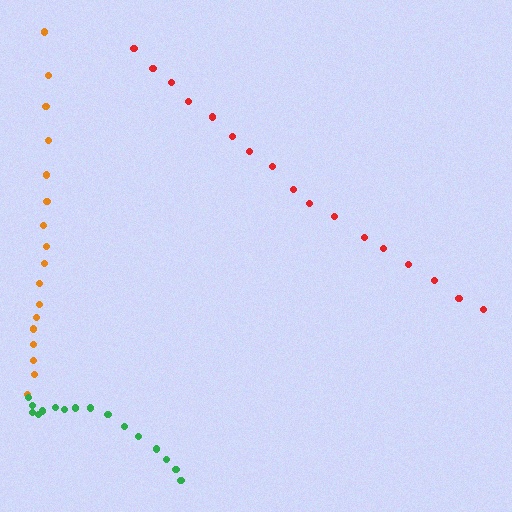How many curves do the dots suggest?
There are 3 distinct paths.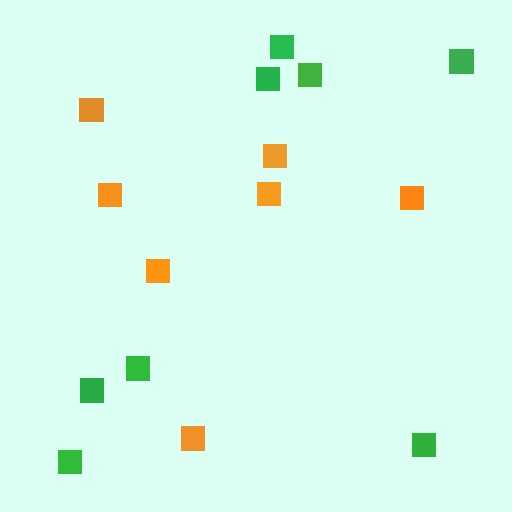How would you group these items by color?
There are 2 groups: one group of green squares (8) and one group of orange squares (7).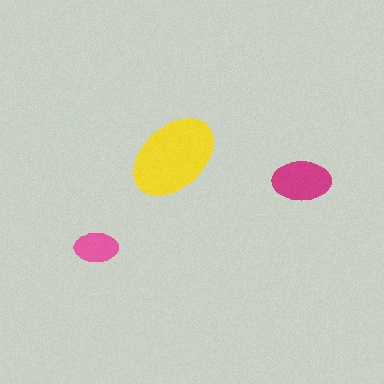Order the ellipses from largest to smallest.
the yellow one, the magenta one, the pink one.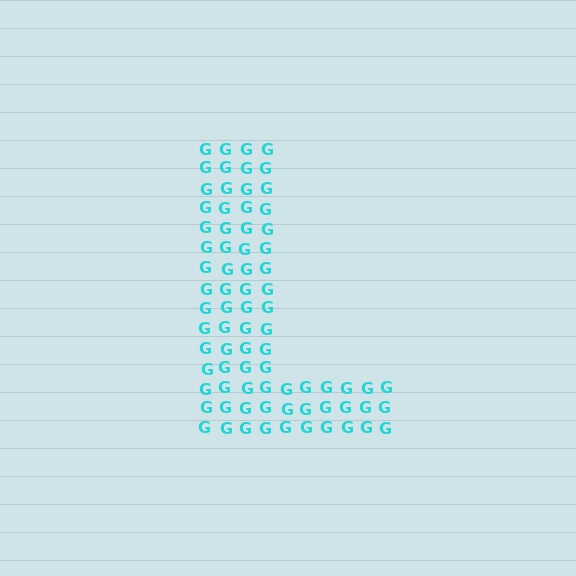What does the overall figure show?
The overall figure shows the letter L.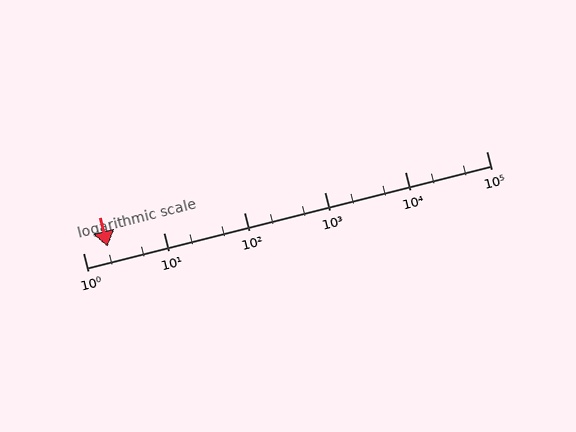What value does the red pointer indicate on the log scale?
The pointer indicates approximately 2.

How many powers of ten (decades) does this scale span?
The scale spans 5 decades, from 1 to 100000.